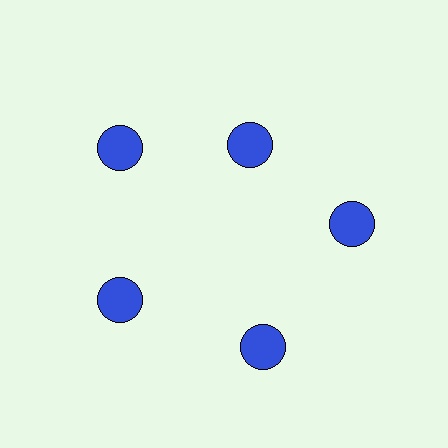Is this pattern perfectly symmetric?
No. The 5 blue circles are arranged in a ring, but one element near the 1 o'clock position is pulled inward toward the center, breaking the 5-fold rotational symmetry.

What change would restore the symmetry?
The symmetry would be restored by moving it outward, back onto the ring so that all 5 circles sit at equal angles and equal distance from the center.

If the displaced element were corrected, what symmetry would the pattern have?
It would have 5-fold rotational symmetry — the pattern would map onto itself every 72 degrees.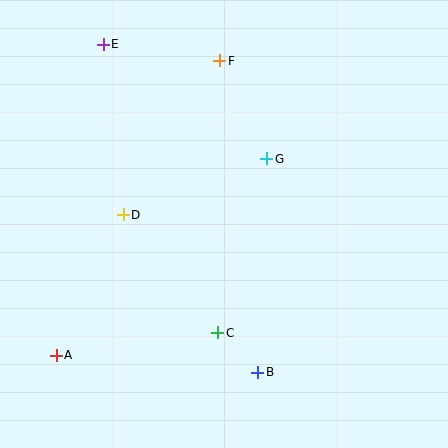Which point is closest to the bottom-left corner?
Point A is closest to the bottom-left corner.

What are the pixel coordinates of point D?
Point D is at (123, 215).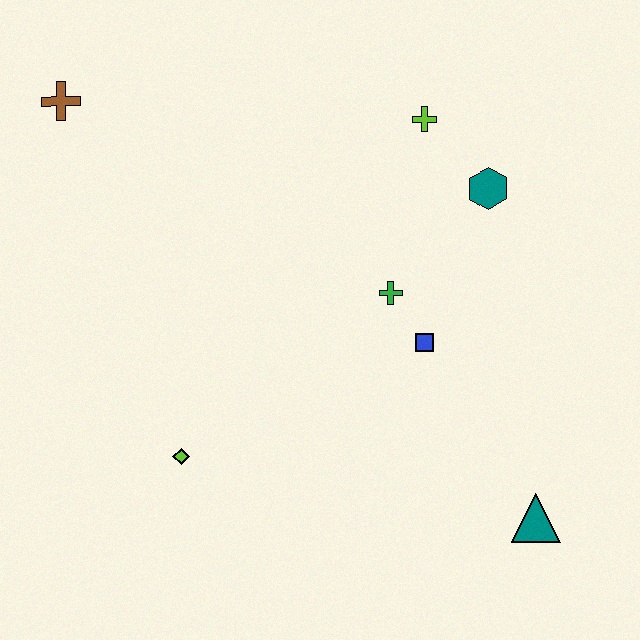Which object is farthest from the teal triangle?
The brown cross is farthest from the teal triangle.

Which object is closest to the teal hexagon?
The lime cross is closest to the teal hexagon.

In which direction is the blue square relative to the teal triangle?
The blue square is above the teal triangle.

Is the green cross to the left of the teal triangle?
Yes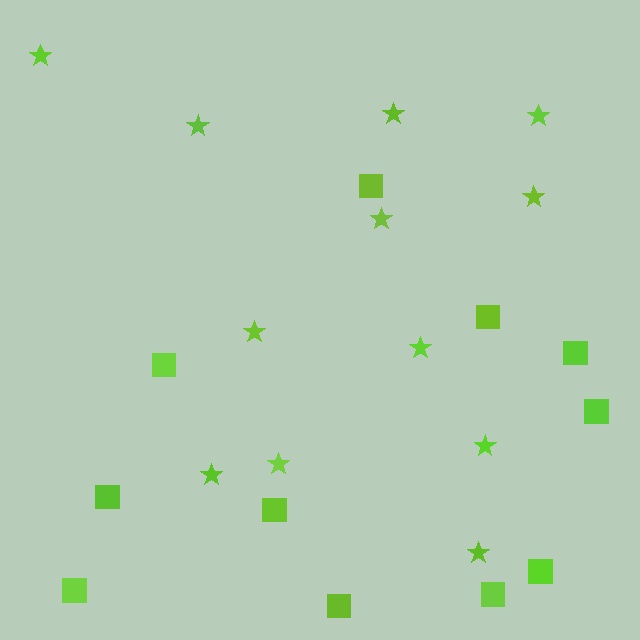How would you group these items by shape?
There are 2 groups: one group of squares (11) and one group of stars (12).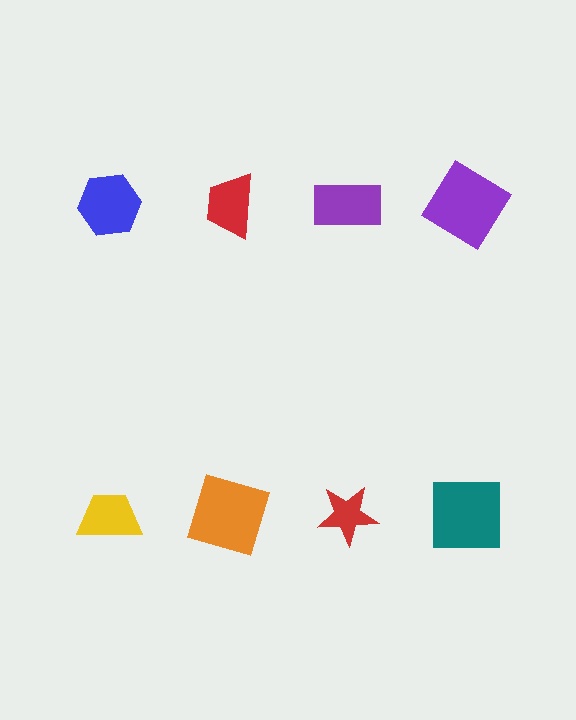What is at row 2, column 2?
An orange square.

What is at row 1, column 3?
A purple rectangle.